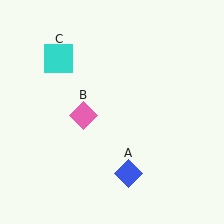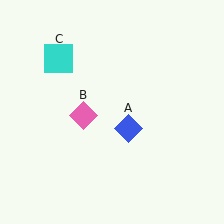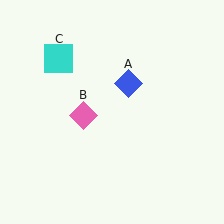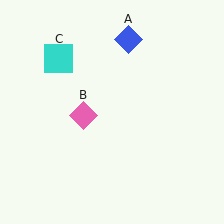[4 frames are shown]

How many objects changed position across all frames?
1 object changed position: blue diamond (object A).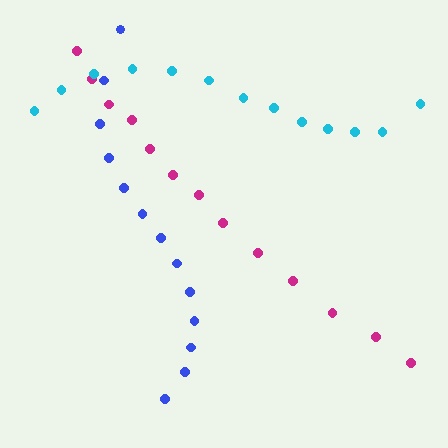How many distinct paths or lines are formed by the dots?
There are 3 distinct paths.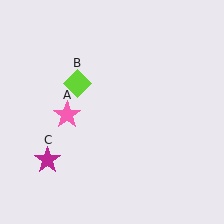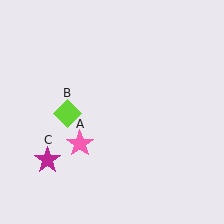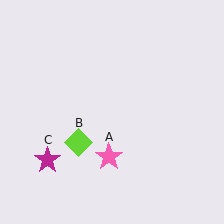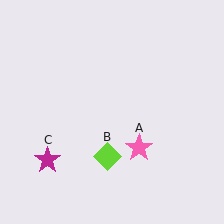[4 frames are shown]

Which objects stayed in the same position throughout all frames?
Magenta star (object C) remained stationary.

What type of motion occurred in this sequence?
The pink star (object A), lime diamond (object B) rotated counterclockwise around the center of the scene.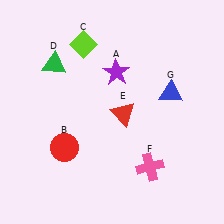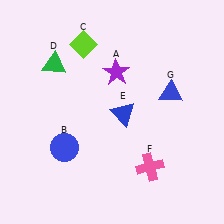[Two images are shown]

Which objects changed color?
B changed from red to blue. E changed from red to blue.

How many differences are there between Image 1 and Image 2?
There are 2 differences between the two images.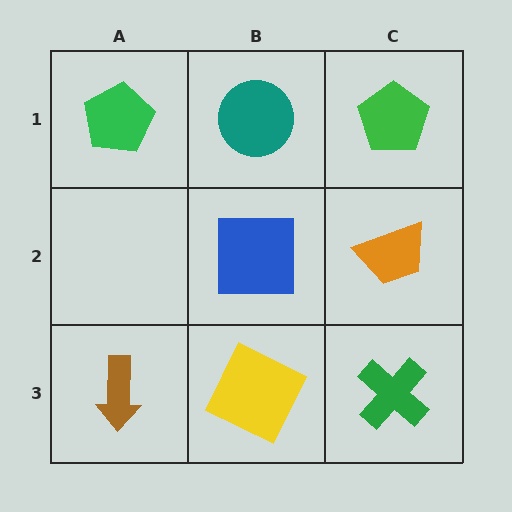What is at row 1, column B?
A teal circle.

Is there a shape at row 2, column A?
No, that cell is empty.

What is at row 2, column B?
A blue square.